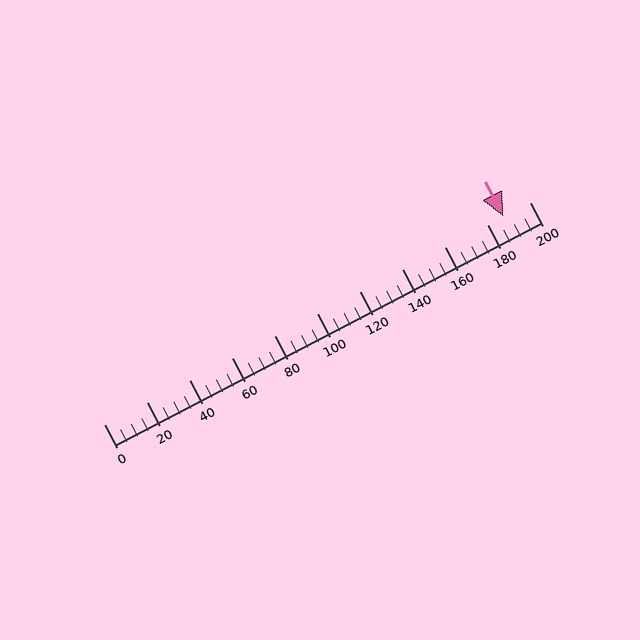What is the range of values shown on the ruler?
The ruler shows values from 0 to 200.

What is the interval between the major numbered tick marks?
The major tick marks are spaced 20 units apart.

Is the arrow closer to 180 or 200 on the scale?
The arrow is closer to 180.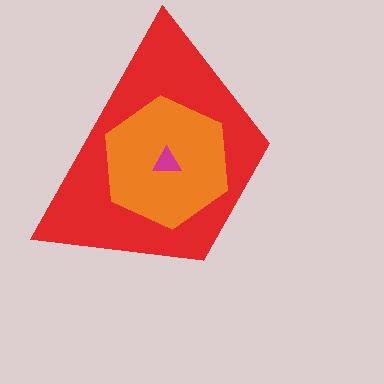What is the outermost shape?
The red trapezoid.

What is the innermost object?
The magenta triangle.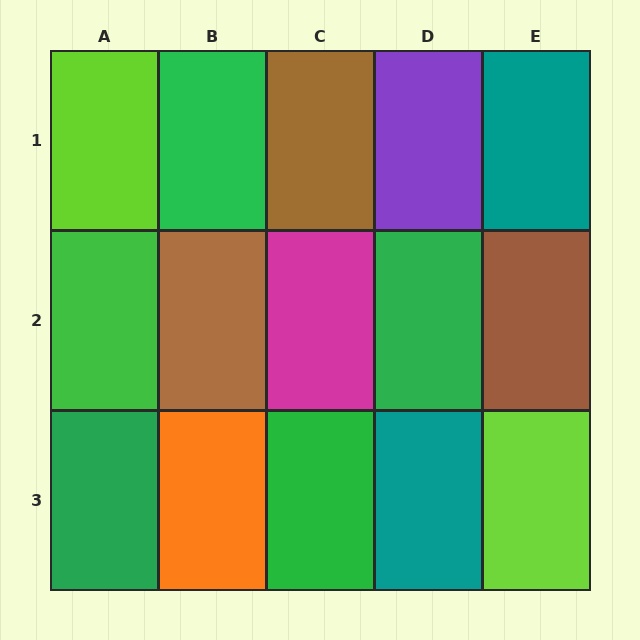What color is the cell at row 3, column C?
Green.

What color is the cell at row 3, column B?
Orange.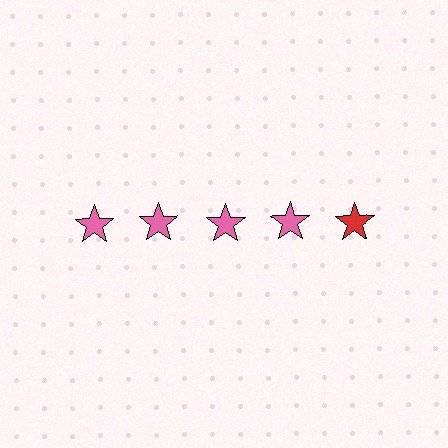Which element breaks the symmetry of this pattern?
The red star in the top row, rightmost column breaks the symmetry. All other shapes are pink stars.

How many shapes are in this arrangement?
There are 5 shapes arranged in a grid pattern.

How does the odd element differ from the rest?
It has a different color: red instead of pink.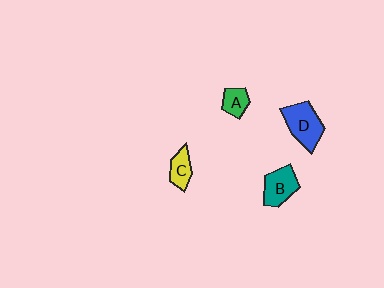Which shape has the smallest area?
Shape A (green).